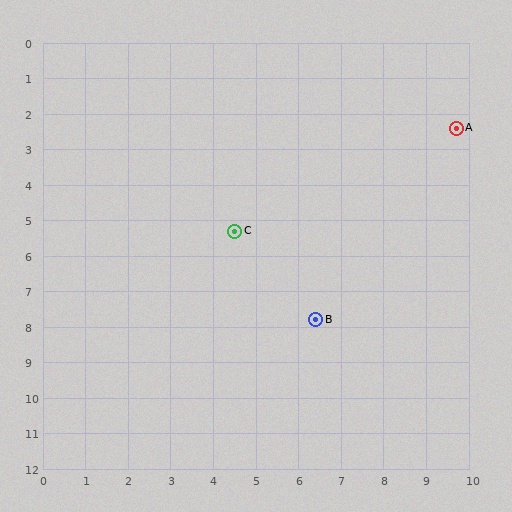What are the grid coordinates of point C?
Point C is at approximately (4.5, 5.3).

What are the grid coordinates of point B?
Point B is at approximately (6.4, 7.8).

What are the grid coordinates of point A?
Point A is at approximately (9.7, 2.4).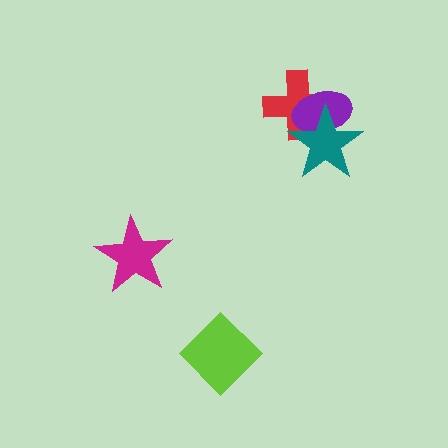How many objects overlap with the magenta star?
0 objects overlap with the magenta star.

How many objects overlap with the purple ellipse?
2 objects overlap with the purple ellipse.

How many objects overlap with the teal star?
2 objects overlap with the teal star.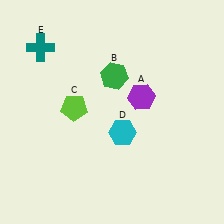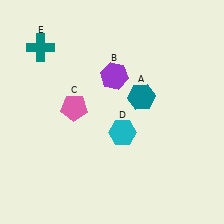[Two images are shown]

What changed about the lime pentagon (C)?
In Image 1, C is lime. In Image 2, it changed to pink.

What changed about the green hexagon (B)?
In Image 1, B is green. In Image 2, it changed to purple.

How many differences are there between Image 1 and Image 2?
There are 3 differences between the two images.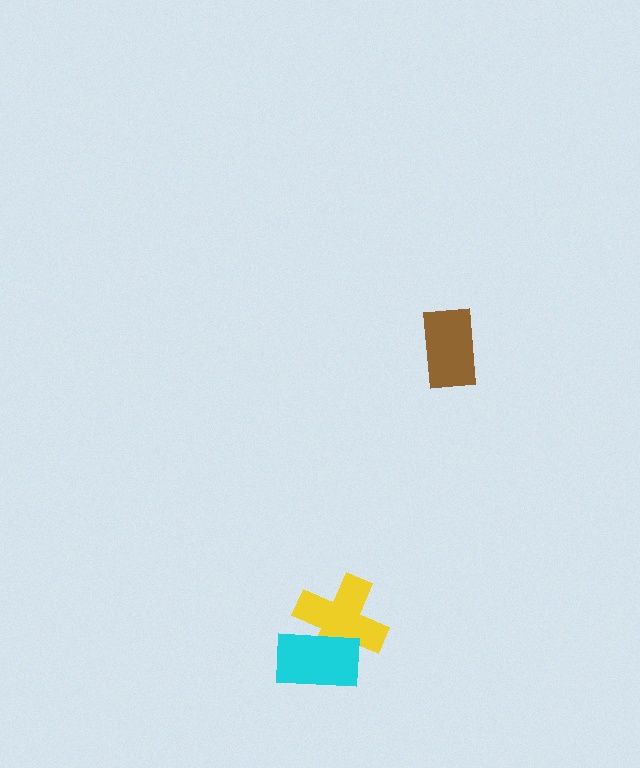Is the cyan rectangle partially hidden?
No, no other shape covers it.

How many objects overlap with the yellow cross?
1 object overlaps with the yellow cross.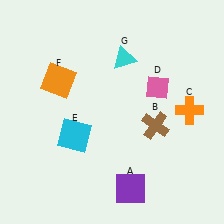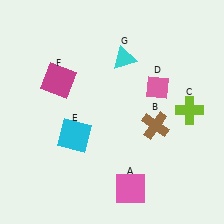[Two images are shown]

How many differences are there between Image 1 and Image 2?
There are 3 differences between the two images.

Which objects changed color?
A changed from purple to pink. C changed from orange to lime. F changed from orange to magenta.